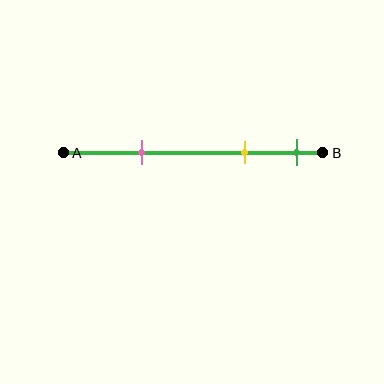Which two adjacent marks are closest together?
The yellow and green marks are the closest adjacent pair.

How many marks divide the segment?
There are 3 marks dividing the segment.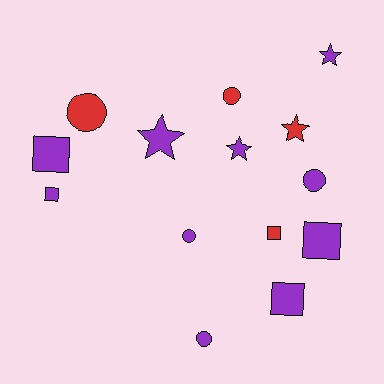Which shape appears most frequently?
Circle, with 5 objects.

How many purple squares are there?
There are 4 purple squares.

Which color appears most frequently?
Purple, with 10 objects.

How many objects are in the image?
There are 14 objects.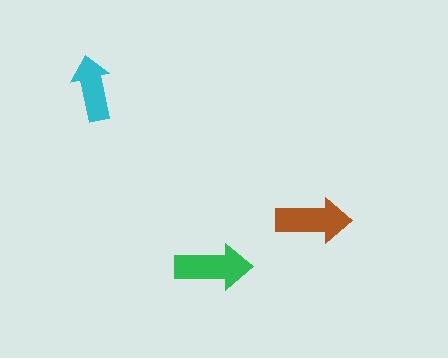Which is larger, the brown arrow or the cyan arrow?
The brown one.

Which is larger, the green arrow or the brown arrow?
The green one.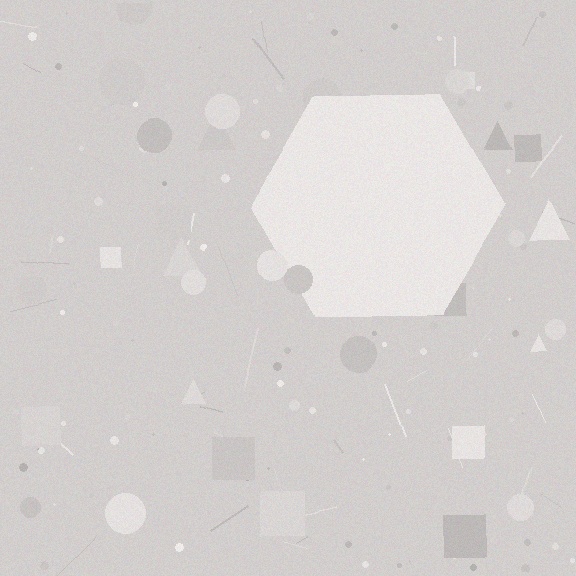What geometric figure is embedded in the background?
A hexagon is embedded in the background.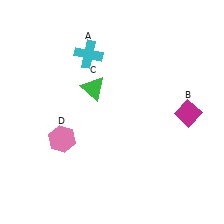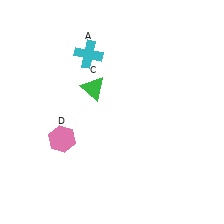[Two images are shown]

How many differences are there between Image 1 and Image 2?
There is 1 difference between the two images.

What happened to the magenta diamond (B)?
The magenta diamond (B) was removed in Image 2. It was in the bottom-right area of Image 1.